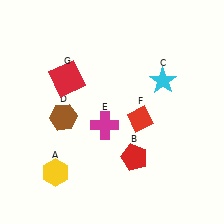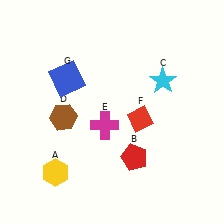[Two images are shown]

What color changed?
The square (G) changed from red in Image 1 to blue in Image 2.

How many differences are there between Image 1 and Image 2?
There is 1 difference between the two images.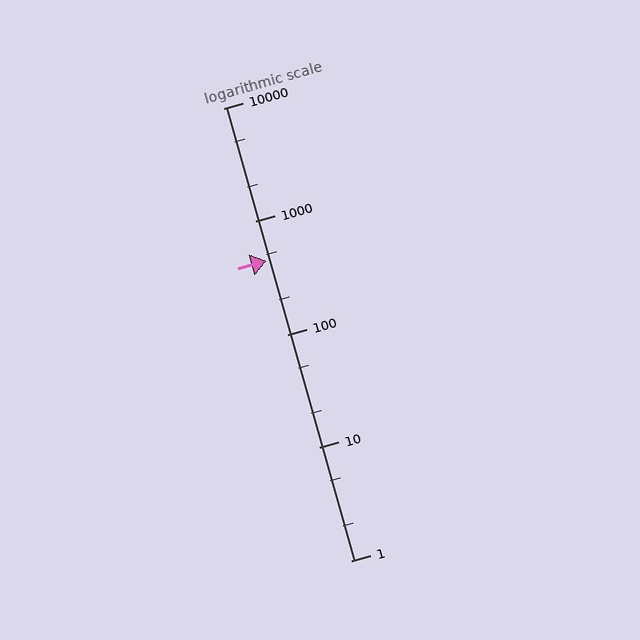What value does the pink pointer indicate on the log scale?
The pointer indicates approximately 450.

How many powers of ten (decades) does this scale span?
The scale spans 4 decades, from 1 to 10000.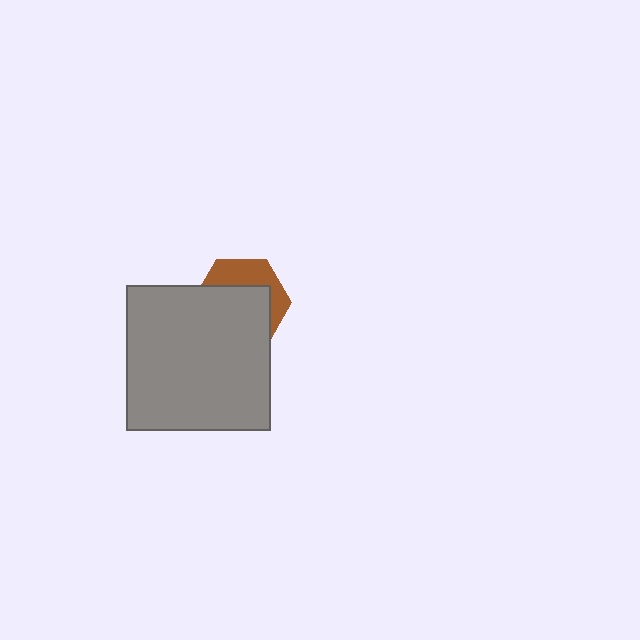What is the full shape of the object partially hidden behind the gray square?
The partially hidden object is a brown hexagon.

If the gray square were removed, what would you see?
You would see the complete brown hexagon.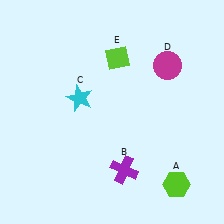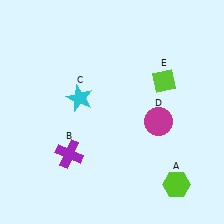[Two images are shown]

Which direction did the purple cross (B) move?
The purple cross (B) moved left.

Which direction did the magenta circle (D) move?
The magenta circle (D) moved down.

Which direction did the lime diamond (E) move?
The lime diamond (E) moved right.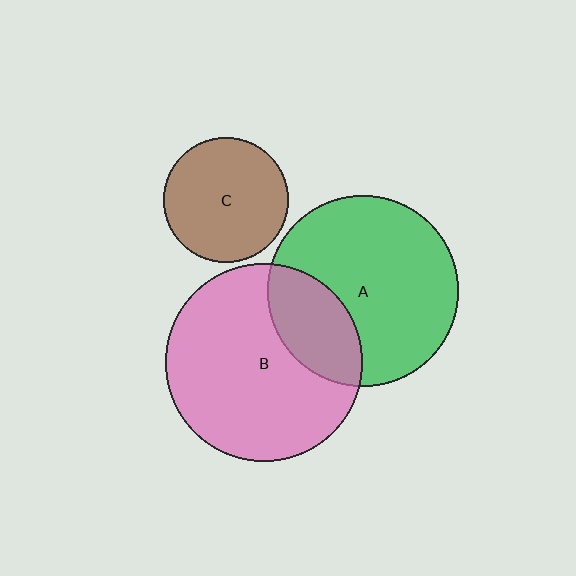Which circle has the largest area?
Circle B (pink).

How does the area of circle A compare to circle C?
Approximately 2.3 times.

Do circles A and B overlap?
Yes.